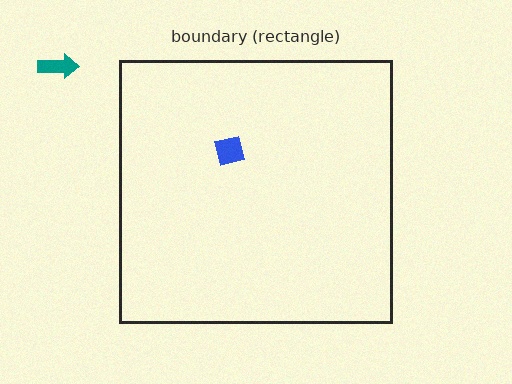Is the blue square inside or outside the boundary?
Inside.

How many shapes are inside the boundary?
1 inside, 1 outside.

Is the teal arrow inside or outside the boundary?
Outside.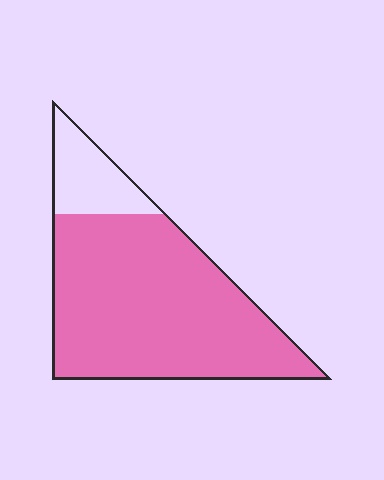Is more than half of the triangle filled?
Yes.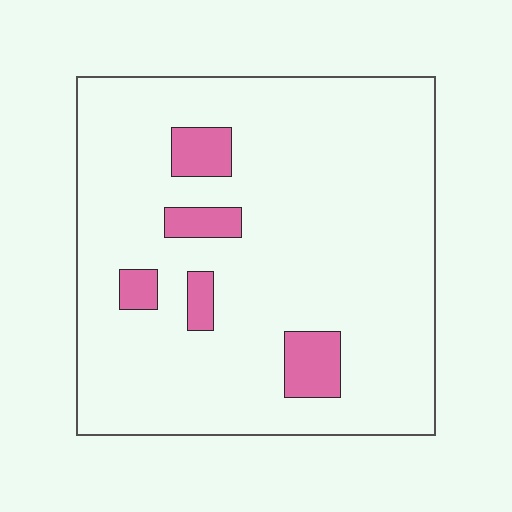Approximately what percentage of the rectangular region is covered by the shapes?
Approximately 10%.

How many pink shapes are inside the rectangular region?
5.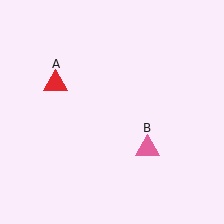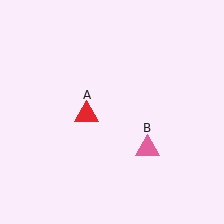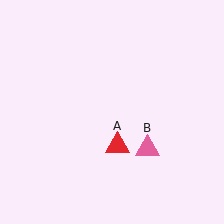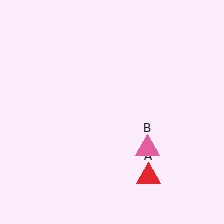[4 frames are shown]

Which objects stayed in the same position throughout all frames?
Pink triangle (object B) remained stationary.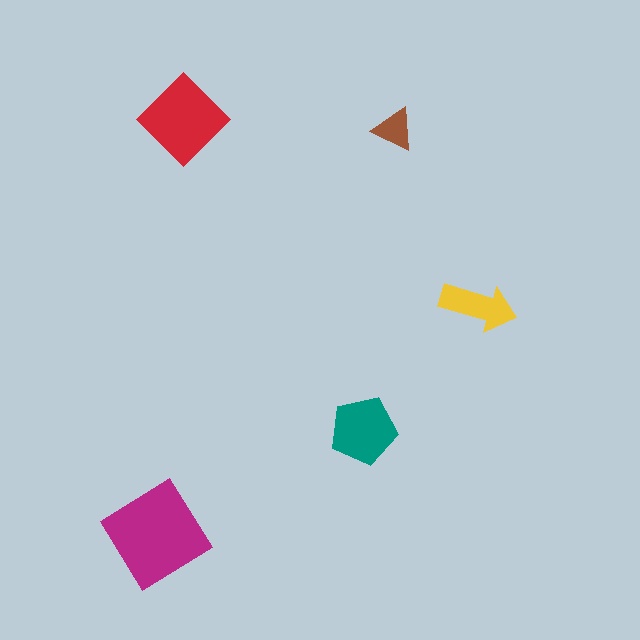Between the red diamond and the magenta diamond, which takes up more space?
The magenta diamond.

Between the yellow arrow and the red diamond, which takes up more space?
The red diamond.